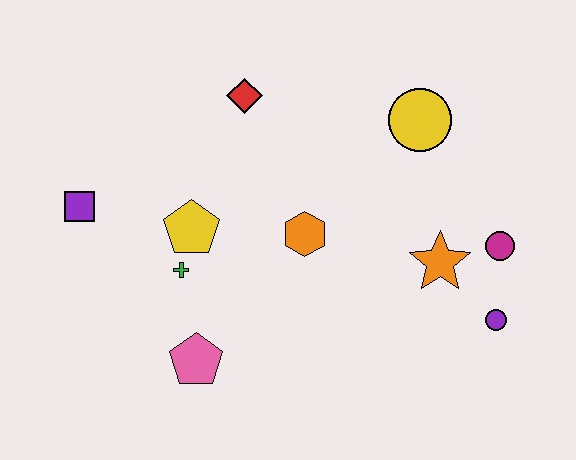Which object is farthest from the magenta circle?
The purple square is farthest from the magenta circle.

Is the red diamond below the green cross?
No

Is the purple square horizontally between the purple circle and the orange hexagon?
No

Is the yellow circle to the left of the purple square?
No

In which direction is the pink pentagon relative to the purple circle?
The pink pentagon is to the left of the purple circle.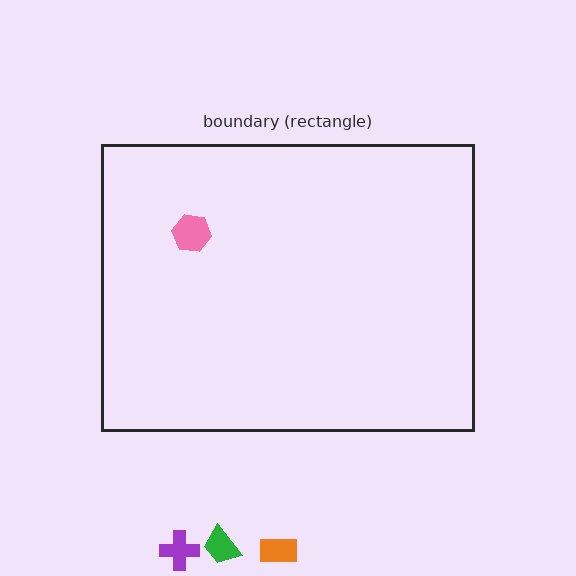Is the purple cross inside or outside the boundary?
Outside.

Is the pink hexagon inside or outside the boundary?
Inside.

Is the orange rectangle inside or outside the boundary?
Outside.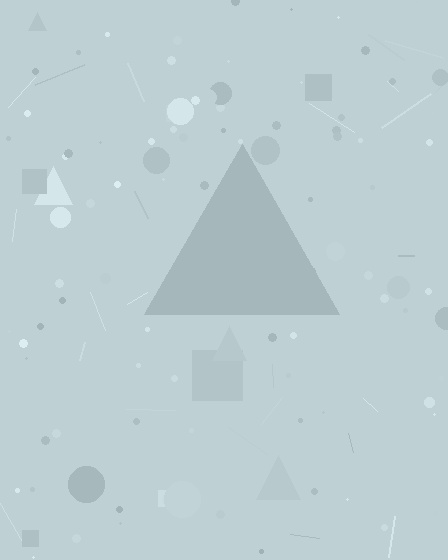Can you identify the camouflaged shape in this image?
The camouflaged shape is a triangle.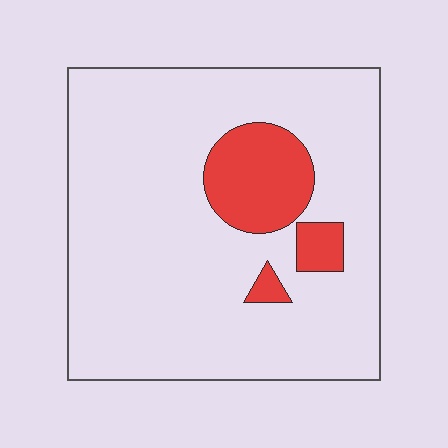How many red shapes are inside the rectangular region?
3.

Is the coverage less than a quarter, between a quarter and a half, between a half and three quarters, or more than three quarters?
Less than a quarter.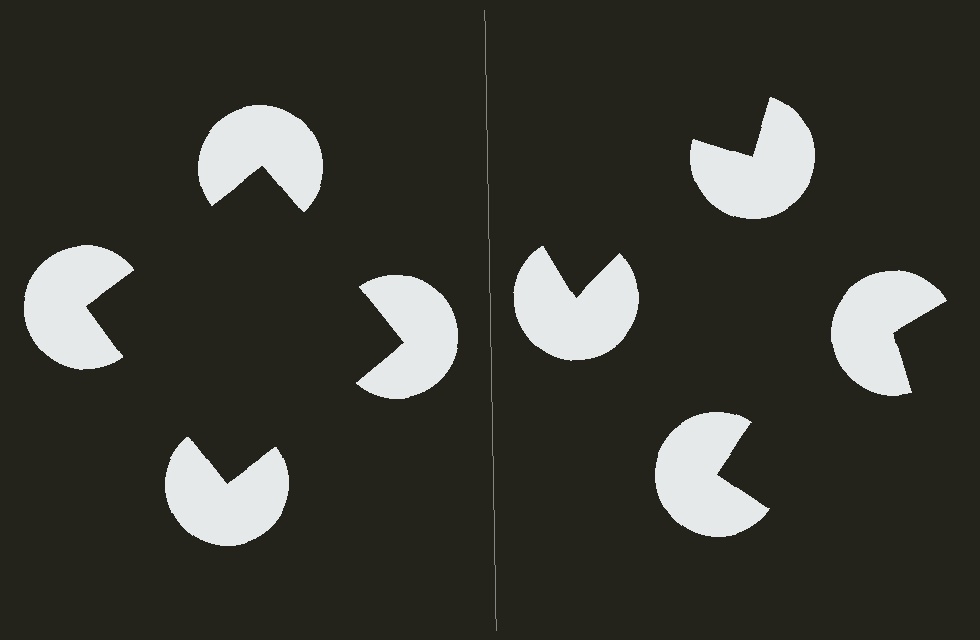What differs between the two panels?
The pac-man discs are positioned identically on both sides; only the wedge orientations differ. On the left they align to a square; on the right they are misaligned.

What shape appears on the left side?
An illusory square.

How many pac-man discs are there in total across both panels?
8 — 4 on each side.